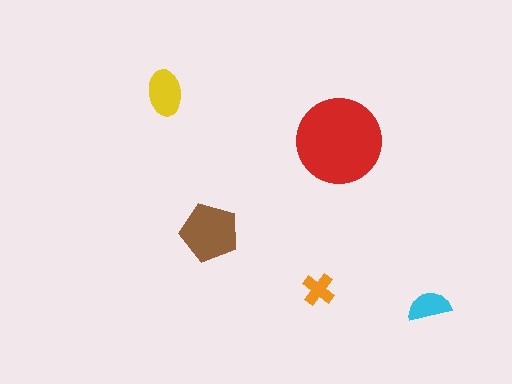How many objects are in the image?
There are 5 objects in the image.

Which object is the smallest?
The orange cross.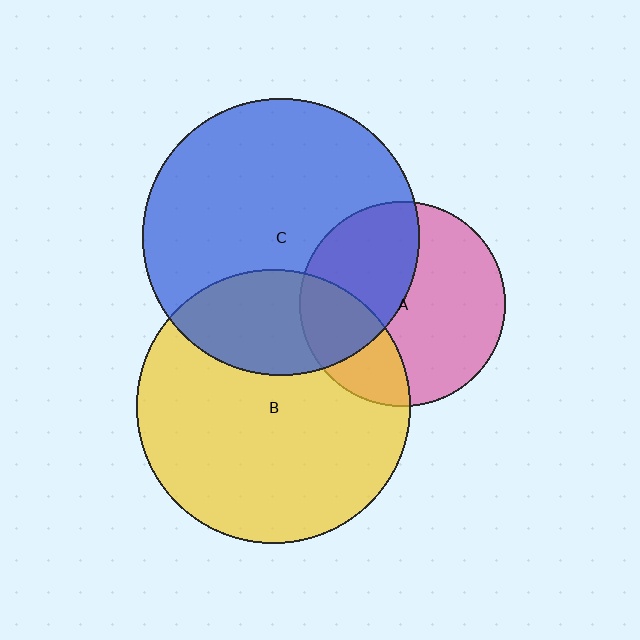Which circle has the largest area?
Circle C (blue).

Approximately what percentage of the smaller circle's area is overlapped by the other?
Approximately 25%.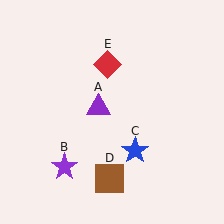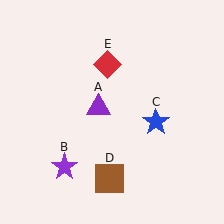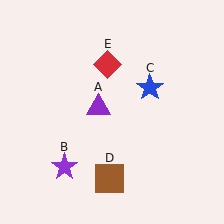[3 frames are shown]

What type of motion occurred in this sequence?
The blue star (object C) rotated counterclockwise around the center of the scene.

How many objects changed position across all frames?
1 object changed position: blue star (object C).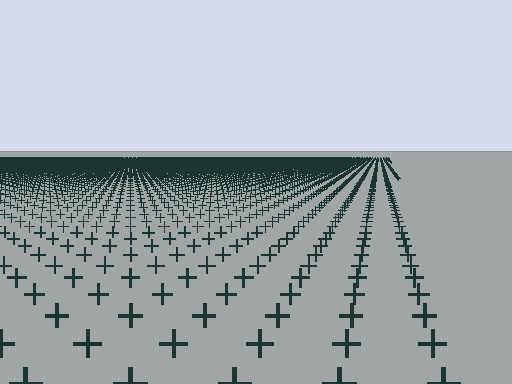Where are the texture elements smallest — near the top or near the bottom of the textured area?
Near the top.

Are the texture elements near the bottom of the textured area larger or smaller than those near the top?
Larger. Near the bottom, elements are closer to the viewer and appear at a bigger on-screen size.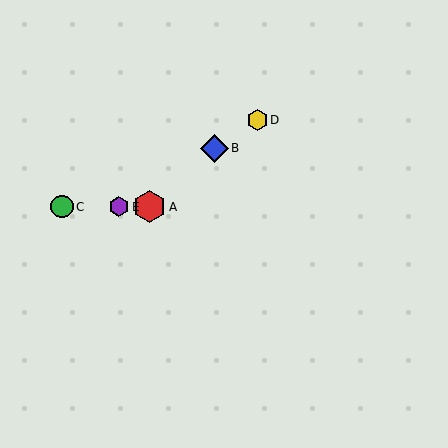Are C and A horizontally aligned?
Yes, both are at y≈207.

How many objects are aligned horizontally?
3 objects (A, C, E) are aligned horizontally.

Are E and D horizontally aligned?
No, E is at y≈207 and D is at y≈120.